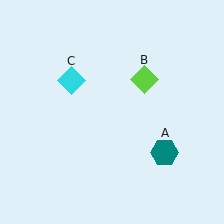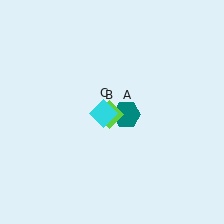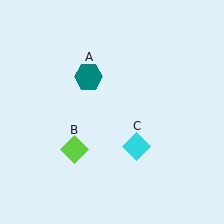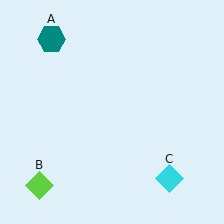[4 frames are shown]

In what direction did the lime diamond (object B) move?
The lime diamond (object B) moved down and to the left.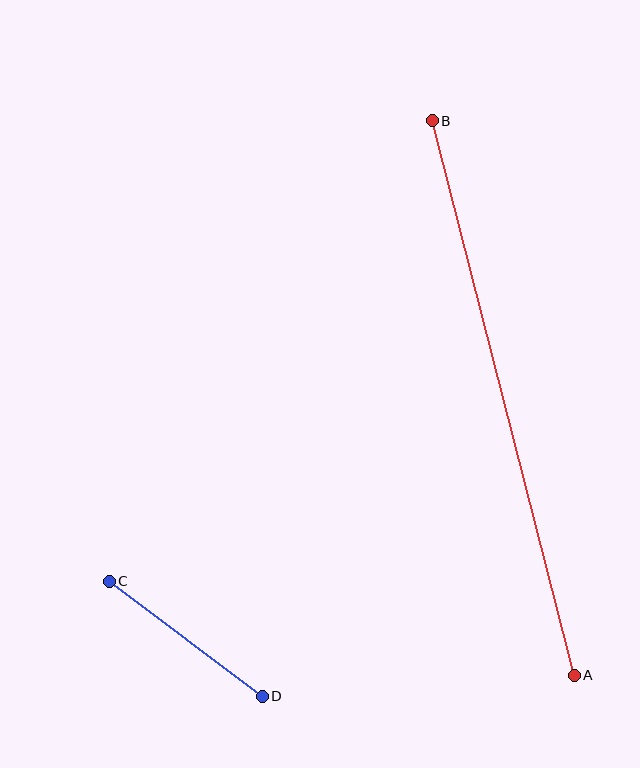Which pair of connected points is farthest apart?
Points A and B are farthest apart.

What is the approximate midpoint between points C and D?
The midpoint is at approximately (186, 639) pixels.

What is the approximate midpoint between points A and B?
The midpoint is at approximately (503, 398) pixels.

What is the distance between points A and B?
The distance is approximately 572 pixels.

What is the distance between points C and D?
The distance is approximately 191 pixels.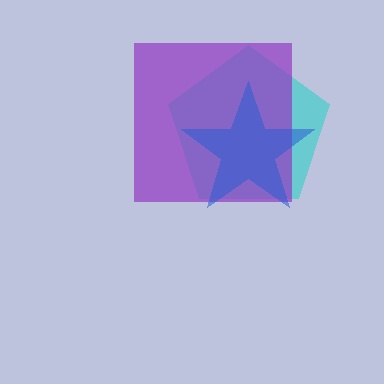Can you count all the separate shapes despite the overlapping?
Yes, there are 3 separate shapes.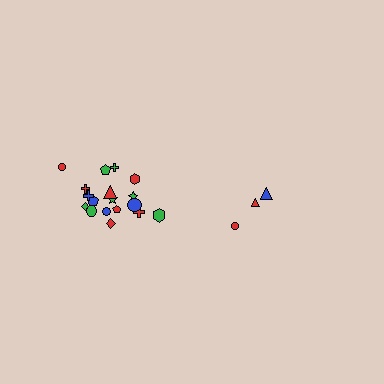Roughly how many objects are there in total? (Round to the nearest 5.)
Roughly 20 objects in total.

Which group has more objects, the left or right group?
The left group.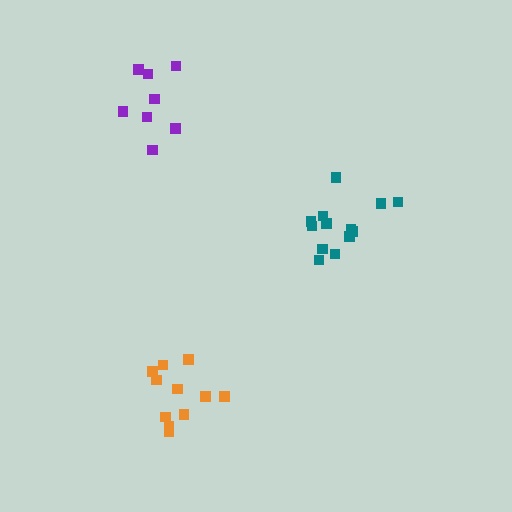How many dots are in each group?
Group 1: 11 dots, Group 2: 13 dots, Group 3: 8 dots (32 total).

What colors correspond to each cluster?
The clusters are colored: orange, teal, purple.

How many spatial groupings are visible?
There are 3 spatial groupings.